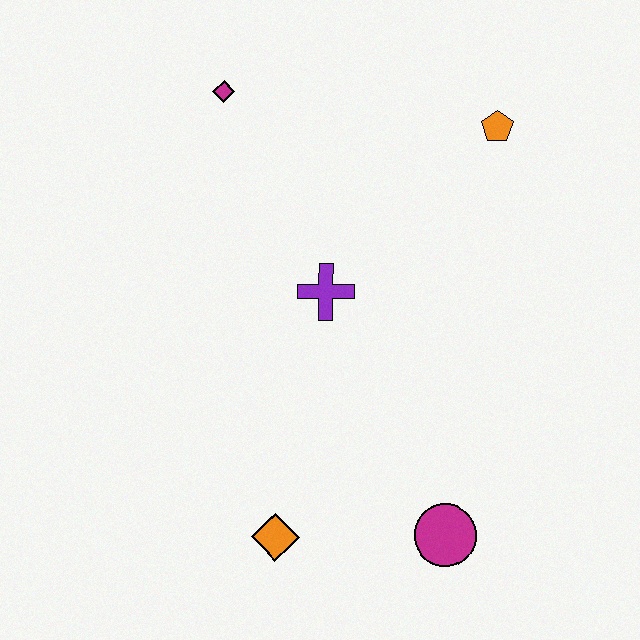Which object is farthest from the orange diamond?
The orange pentagon is farthest from the orange diamond.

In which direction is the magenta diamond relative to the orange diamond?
The magenta diamond is above the orange diamond.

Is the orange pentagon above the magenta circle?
Yes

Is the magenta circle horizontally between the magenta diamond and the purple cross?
No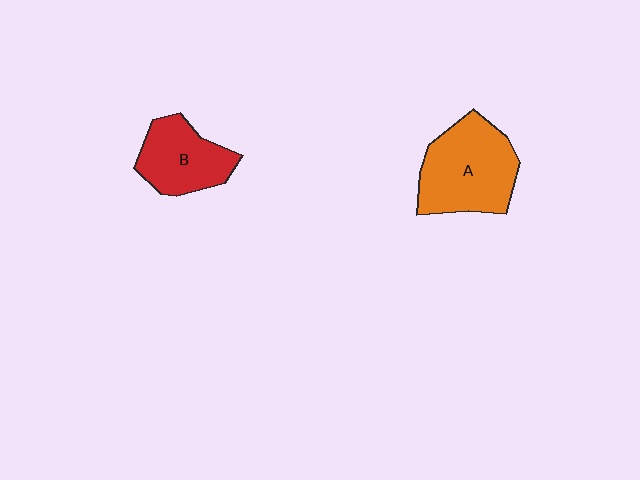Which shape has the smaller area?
Shape B (red).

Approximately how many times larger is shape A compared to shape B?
Approximately 1.4 times.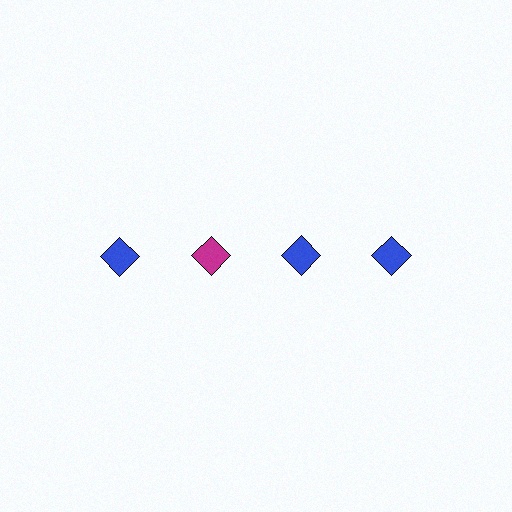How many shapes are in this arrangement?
There are 4 shapes arranged in a grid pattern.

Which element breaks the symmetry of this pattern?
The magenta diamond in the top row, second from left column breaks the symmetry. All other shapes are blue diamonds.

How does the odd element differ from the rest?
It has a different color: magenta instead of blue.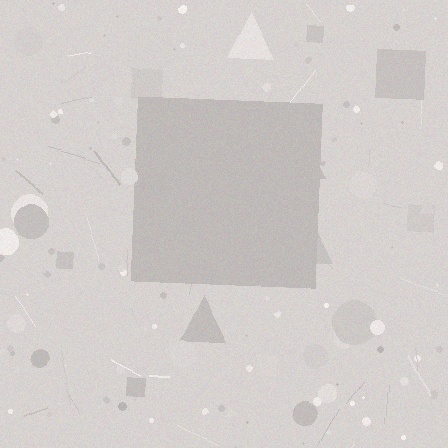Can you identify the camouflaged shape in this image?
The camouflaged shape is a square.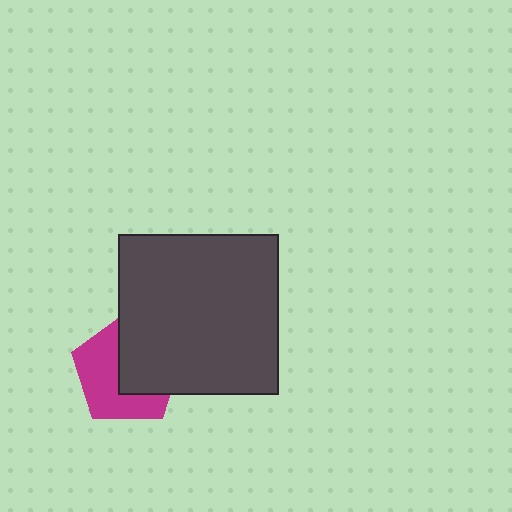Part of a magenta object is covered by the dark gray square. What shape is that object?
It is a pentagon.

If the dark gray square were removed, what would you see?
You would see the complete magenta pentagon.